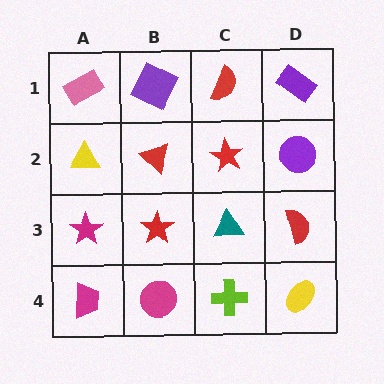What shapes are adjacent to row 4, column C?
A teal triangle (row 3, column C), a magenta circle (row 4, column B), a yellow ellipse (row 4, column D).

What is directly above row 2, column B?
A purple square.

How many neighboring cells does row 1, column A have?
2.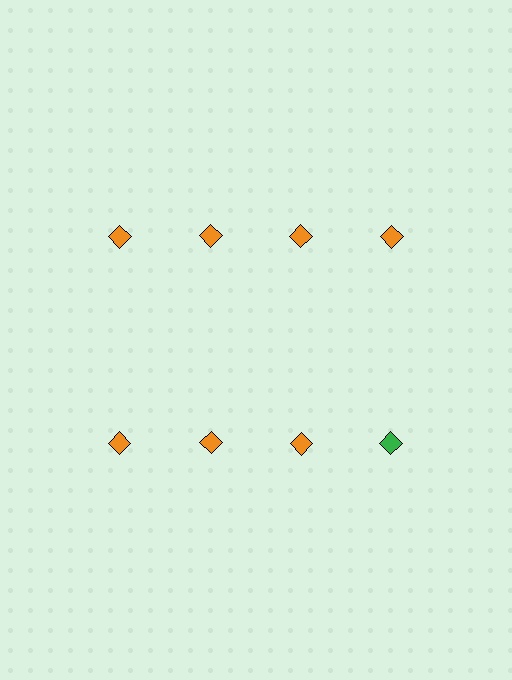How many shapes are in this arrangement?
There are 8 shapes arranged in a grid pattern.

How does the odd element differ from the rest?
It has a different color: green instead of orange.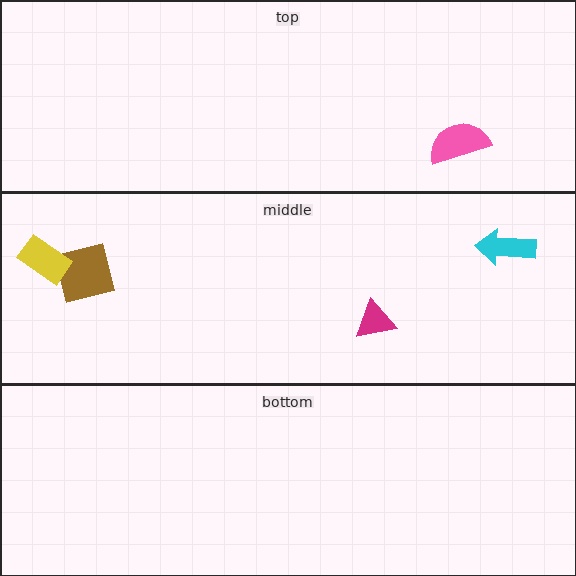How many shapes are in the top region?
1.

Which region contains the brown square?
The middle region.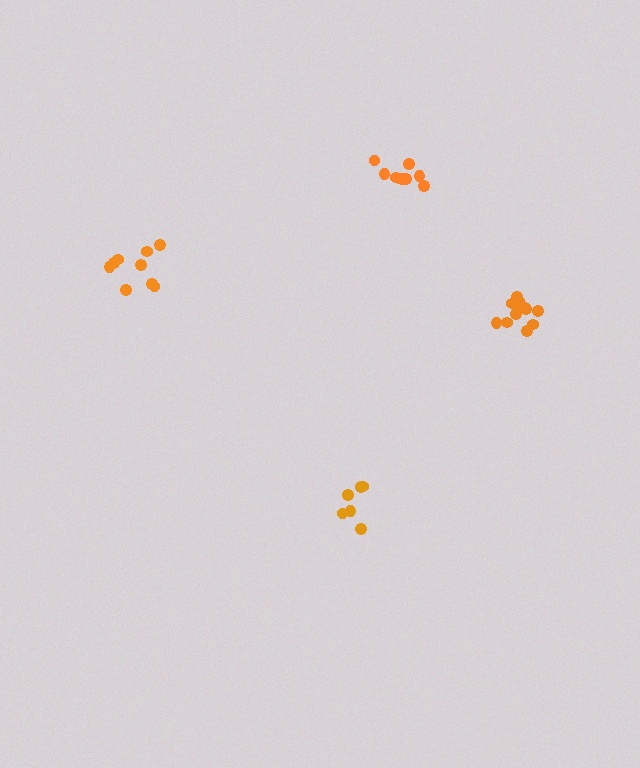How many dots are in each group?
Group 1: 9 dots, Group 2: 6 dots, Group 3: 12 dots, Group 4: 9 dots (36 total).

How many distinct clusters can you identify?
There are 4 distinct clusters.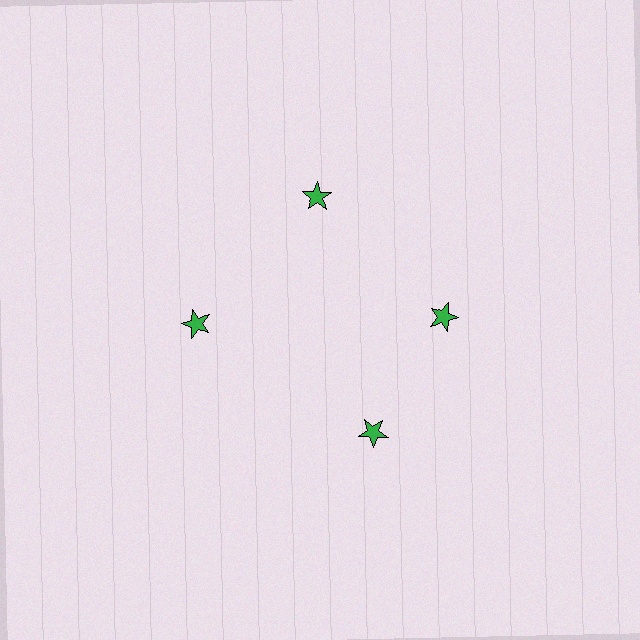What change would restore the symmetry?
The symmetry would be restored by rotating it back into even spacing with its neighbors so that all 4 stars sit at equal angles and equal distance from the center.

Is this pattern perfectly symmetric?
No. The 4 green stars are arranged in a ring, but one element near the 6 o'clock position is rotated out of alignment along the ring, breaking the 4-fold rotational symmetry.